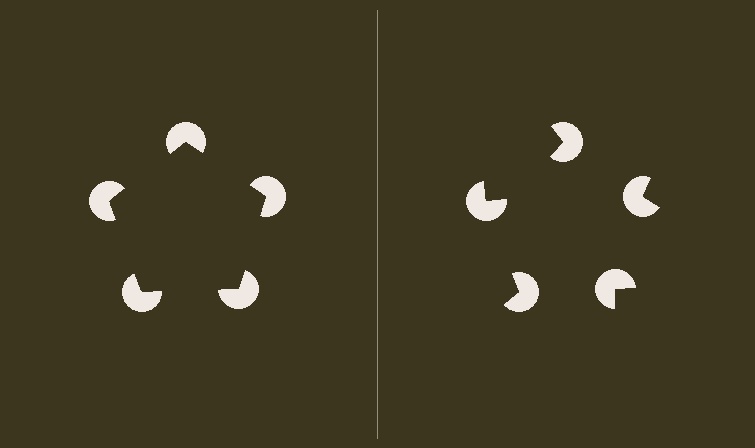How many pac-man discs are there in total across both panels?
10 — 5 on each side.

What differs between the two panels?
The pac-man discs are positioned identically on both sides; only the wedge orientations differ. On the left they align to a pentagon; on the right they are misaligned.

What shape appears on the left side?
An illusory pentagon.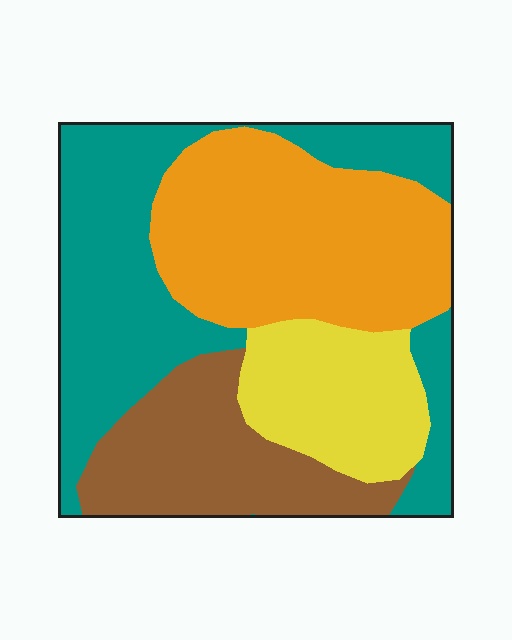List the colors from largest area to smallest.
From largest to smallest: teal, orange, brown, yellow.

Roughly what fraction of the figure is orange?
Orange covers roughly 30% of the figure.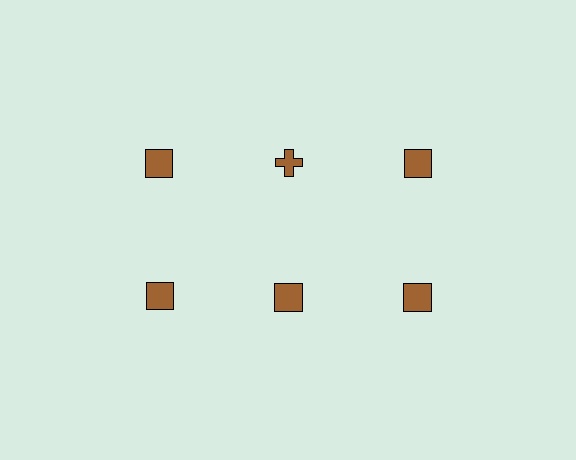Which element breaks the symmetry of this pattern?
The brown cross in the top row, second from left column breaks the symmetry. All other shapes are brown squares.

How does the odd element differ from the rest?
It has a different shape: cross instead of square.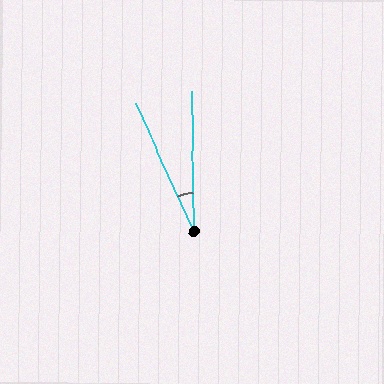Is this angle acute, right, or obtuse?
It is acute.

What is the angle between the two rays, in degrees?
Approximately 24 degrees.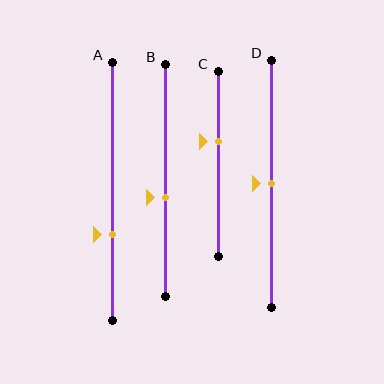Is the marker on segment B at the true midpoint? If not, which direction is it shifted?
No, the marker on segment B is shifted downward by about 7% of the segment length.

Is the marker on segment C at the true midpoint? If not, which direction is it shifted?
No, the marker on segment C is shifted upward by about 12% of the segment length.